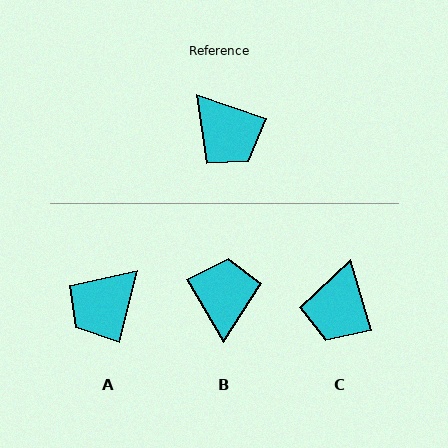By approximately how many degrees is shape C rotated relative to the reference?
Approximately 55 degrees clockwise.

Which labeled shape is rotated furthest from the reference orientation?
B, about 139 degrees away.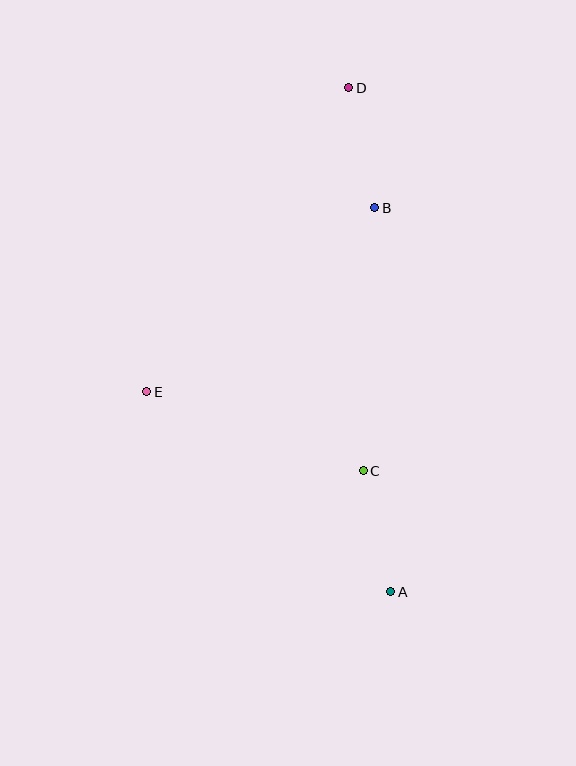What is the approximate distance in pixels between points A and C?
The distance between A and C is approximately 124 pixels.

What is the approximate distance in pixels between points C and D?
The distance between C and D is approximately 383 pixels.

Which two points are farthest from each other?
Points A and D are farthest from each other.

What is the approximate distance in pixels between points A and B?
The distance between A and B is approximately 384 pixels.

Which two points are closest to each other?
Points B and D are closest to each other.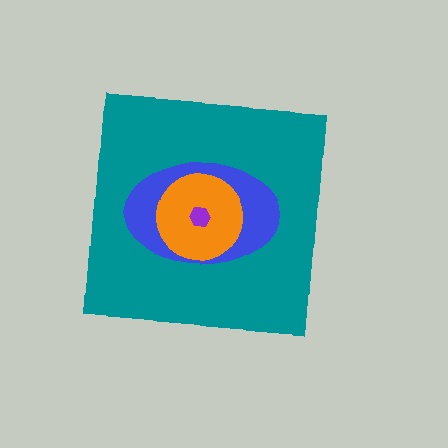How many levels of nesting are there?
4.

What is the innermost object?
The purple hexagon.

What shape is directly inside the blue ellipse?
The orange circle.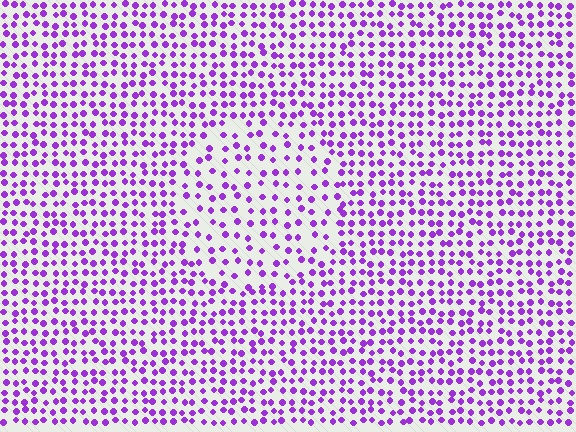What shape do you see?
I see a circle.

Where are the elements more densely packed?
The elements are more densely packed outside the circle boundary.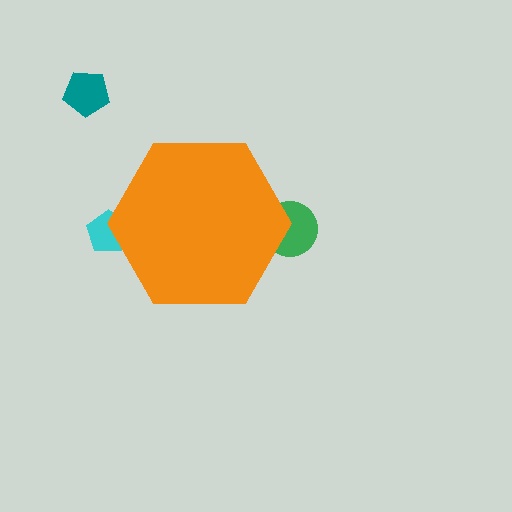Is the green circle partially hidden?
Yes, the green circle is partially hidden behind the orange hexagon.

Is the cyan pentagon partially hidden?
Yes, the cyan pentagon is partially hidden behind the orange hexagon.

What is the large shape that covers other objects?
An orange hexagon.